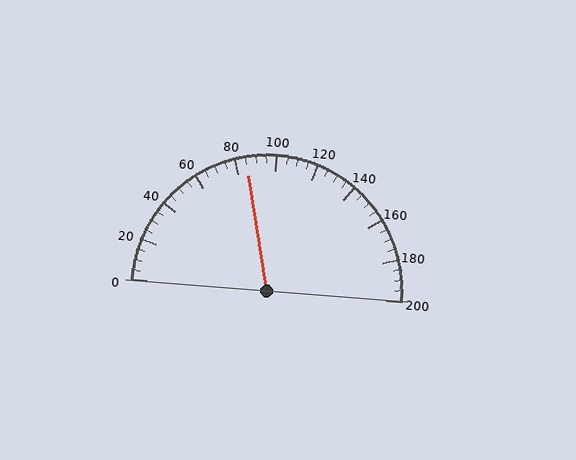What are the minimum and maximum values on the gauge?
The gauge ranges from 0 to 200.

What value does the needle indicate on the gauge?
The needle indicates approximately 85.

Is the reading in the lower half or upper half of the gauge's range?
The reading is in the lower half of the range (0 to 200).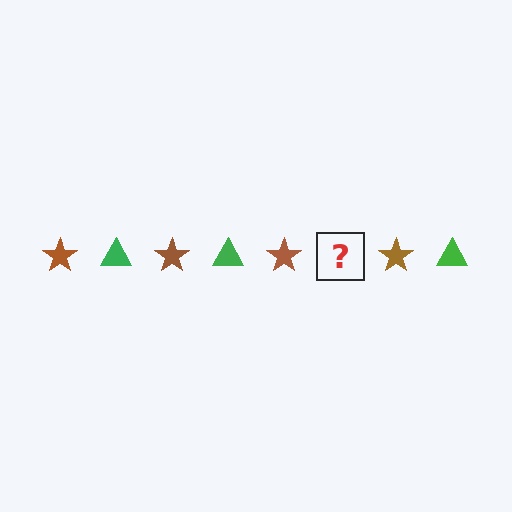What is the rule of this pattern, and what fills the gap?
The rule is that the pattern alternates between brown star and green triangle. The gap should be filled with a green triangle.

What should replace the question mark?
The question mark should be replaced with a green triangle.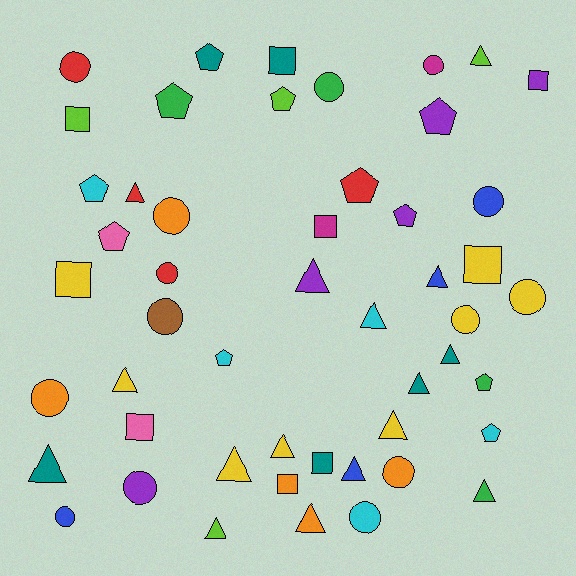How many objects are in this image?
There are 50 objects.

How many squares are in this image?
There are 9 squares.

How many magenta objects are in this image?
There are 2 magenta objects.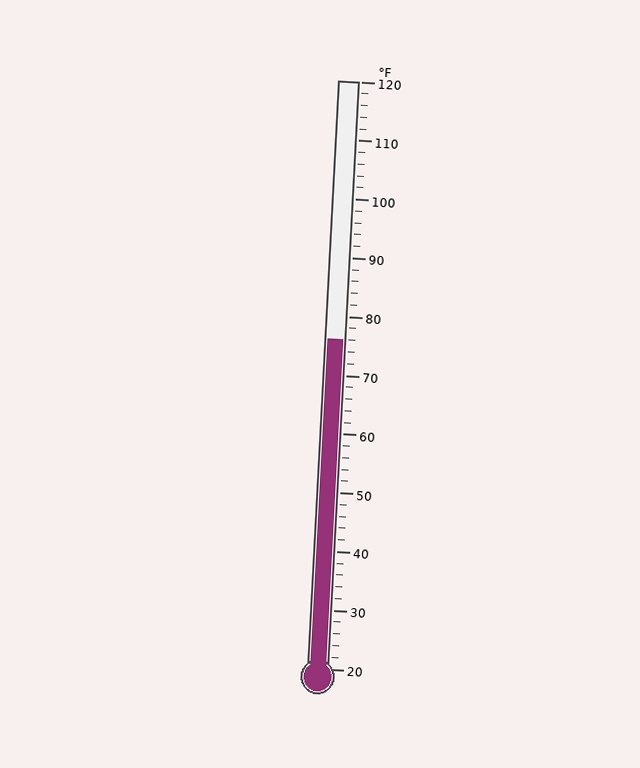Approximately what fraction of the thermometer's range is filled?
The thermometer is filled to approximately 55% of its range.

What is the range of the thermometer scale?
The thermometer scale ranges from 20°F to 120°F.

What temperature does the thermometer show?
The thermometer shows approximately 76°F.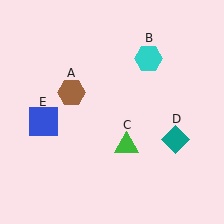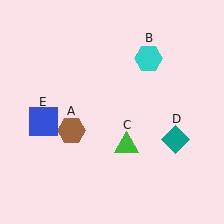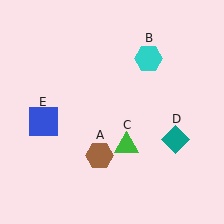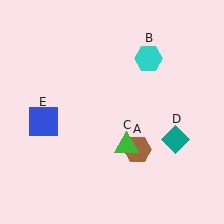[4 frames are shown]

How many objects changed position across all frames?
1 object changed position: brown hexagon (object A).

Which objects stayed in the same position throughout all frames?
Cyan hexagon (object B) and green triangle (object C) and teal diamond (object D) and blue square (object E) remained stationary.